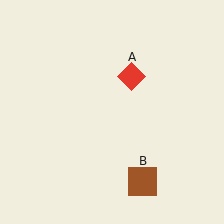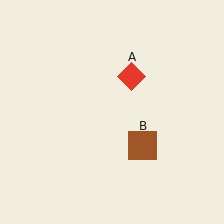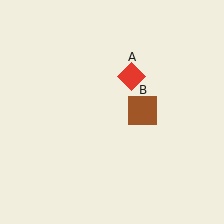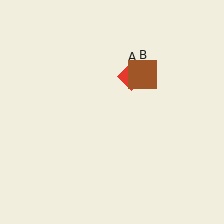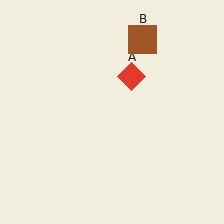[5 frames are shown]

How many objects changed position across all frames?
1 object changed position: brown square (object B).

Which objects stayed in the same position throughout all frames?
Red diamond (object A) remained stationary.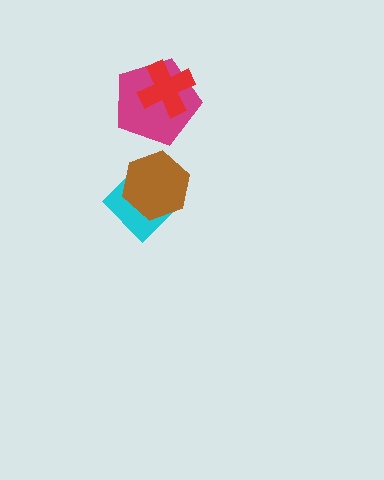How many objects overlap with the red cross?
1 object overlaps with the red cross.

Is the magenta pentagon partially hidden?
Yes, it is partially covered by another shape.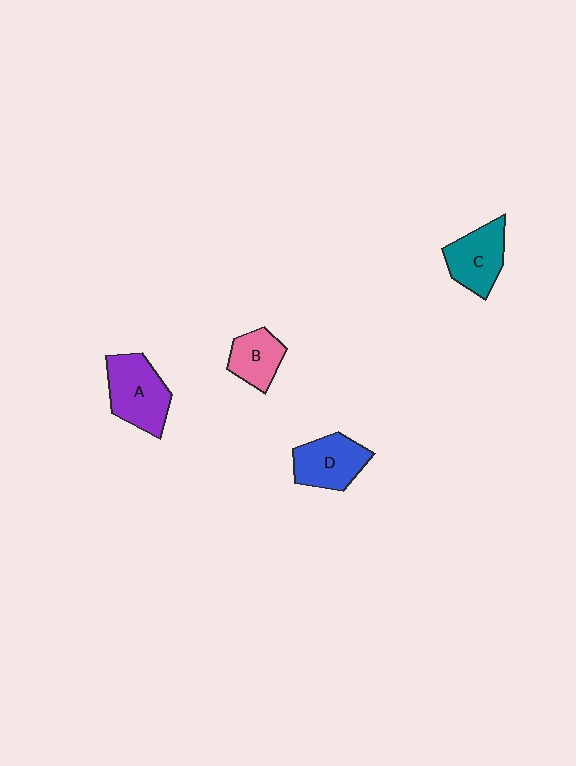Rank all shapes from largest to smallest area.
From largest to smallest: A (purple), D (blue), C (teal), B (pink).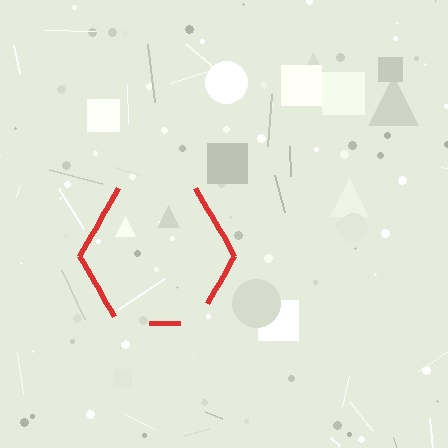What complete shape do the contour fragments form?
The contour fragments form a hexagon.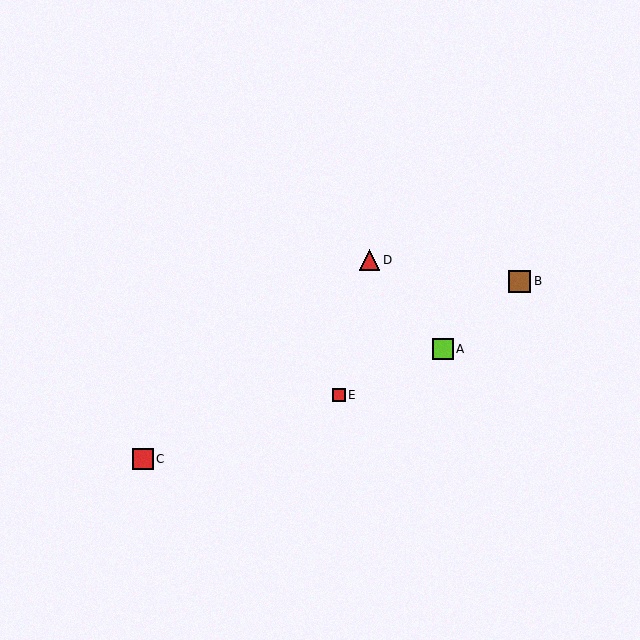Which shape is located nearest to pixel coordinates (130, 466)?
The red square (labeled C) at (143, 459) is nearest to that location.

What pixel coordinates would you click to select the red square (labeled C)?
Click at (143, 459) to select the red square C.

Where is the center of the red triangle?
The center of the red triangle is at (370, 260).